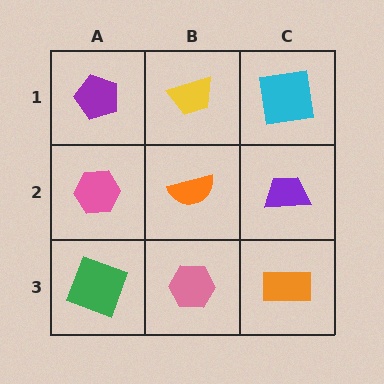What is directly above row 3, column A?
A pink hexagon.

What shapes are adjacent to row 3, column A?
A pink hexagon (row 2, column A), a pink hexagon (row 3, column B).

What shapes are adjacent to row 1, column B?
An orange semicircle (row 2, column B), a purple pentagon (row 1, column A), a cyan square (row 1, column C).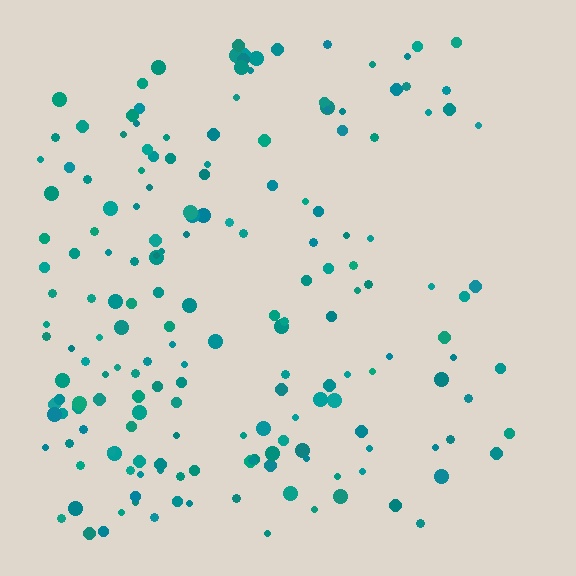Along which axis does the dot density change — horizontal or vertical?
Horizontal.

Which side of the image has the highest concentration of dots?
The left.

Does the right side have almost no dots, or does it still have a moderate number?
Still a moderate number, just noticeably fewer than the left.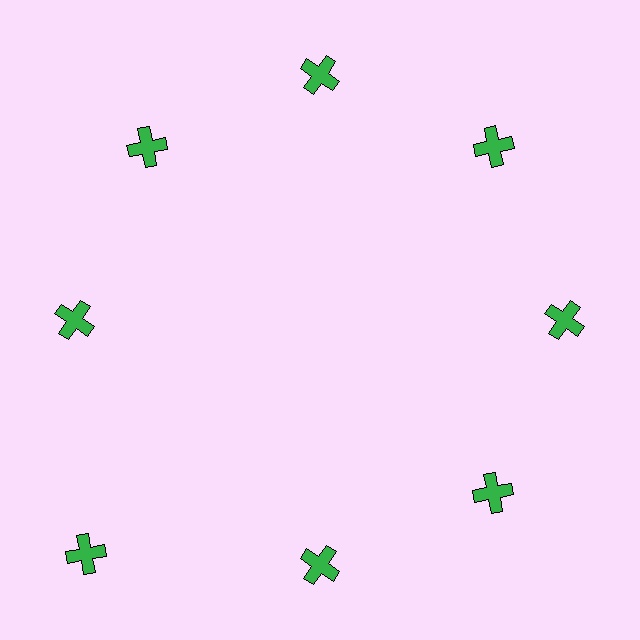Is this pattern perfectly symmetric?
No. The 8 green crosses are arranged in a ring, but one element near the 8 o'clock position is pushed outward from the center, breaking the 8-fold rotational symmetry.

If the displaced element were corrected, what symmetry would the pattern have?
It would have 8-fold rotational symmetry — the pattern would map onto itself every 45 degrees.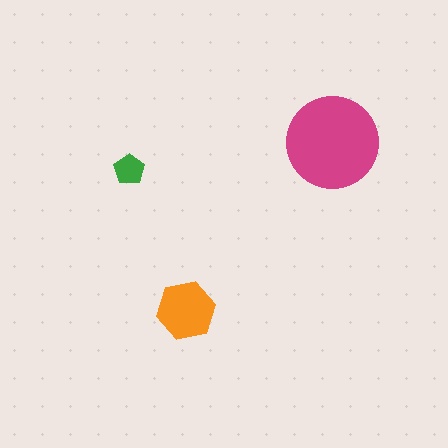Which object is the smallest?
The green pentagon.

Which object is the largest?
The magenta circle.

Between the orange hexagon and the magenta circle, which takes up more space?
The magenta circle.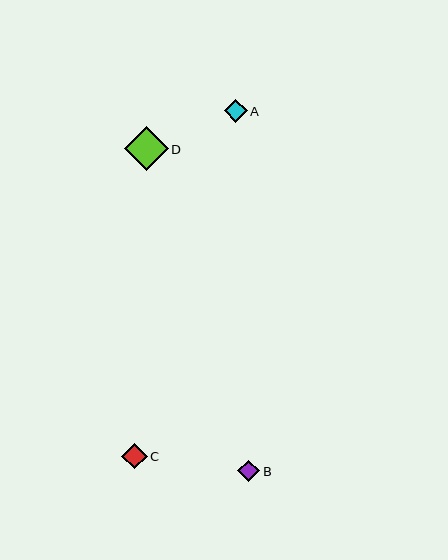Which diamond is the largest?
Diamond D is the largest with a size of approximately 43 pixels.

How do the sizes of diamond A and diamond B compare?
Diamond A and diamond B are approximately the same size.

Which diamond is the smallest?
Diamond B is the smallest with a size of approximately 22 pixels.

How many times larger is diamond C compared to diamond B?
Diamond C is approximately 1.2 times the size of diamond B.